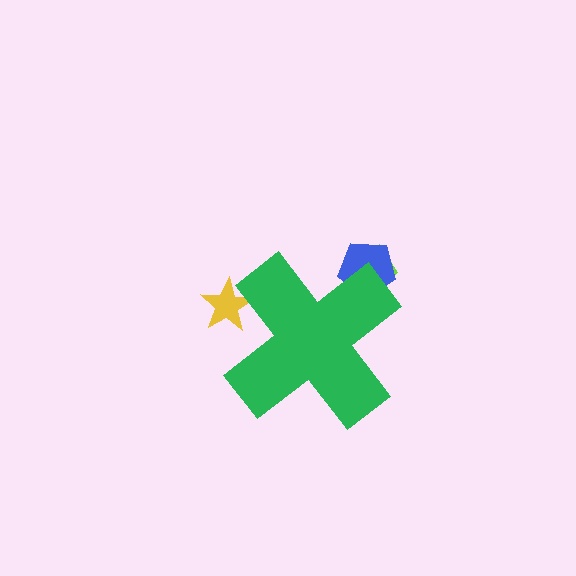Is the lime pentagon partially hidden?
Yes, the lime pentagon is partially hidden behind the green cross.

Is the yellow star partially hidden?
Yes, the yellow star is partially hidden behind the green cross.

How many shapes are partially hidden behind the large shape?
3 shapes are partially hidden.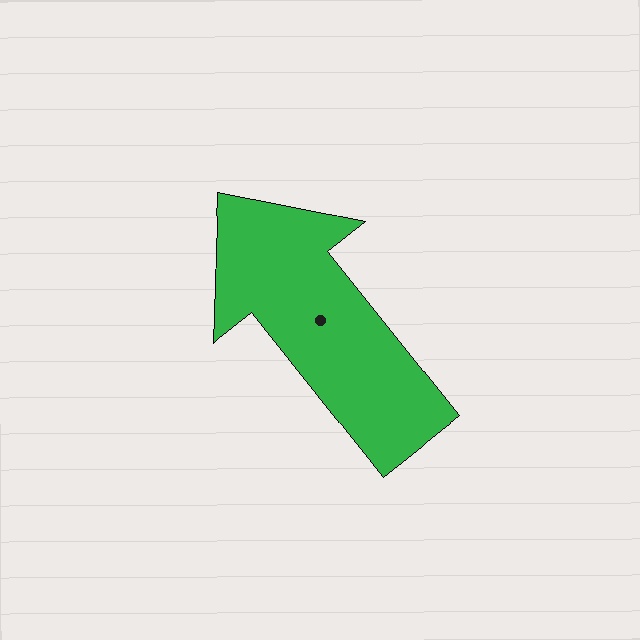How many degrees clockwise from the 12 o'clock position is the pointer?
Approximately 321 degrees.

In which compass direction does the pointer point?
Northwest.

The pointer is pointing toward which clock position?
Roughly 11 o'clock.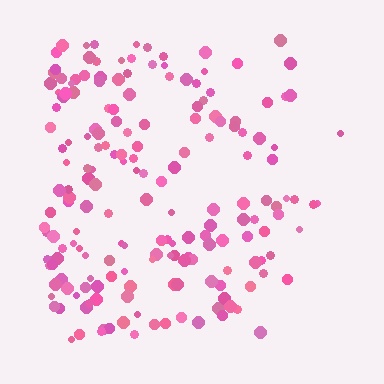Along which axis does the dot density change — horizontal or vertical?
Horizontal.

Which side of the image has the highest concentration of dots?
The left.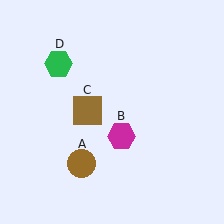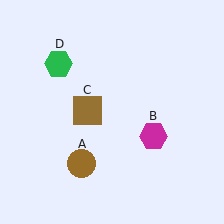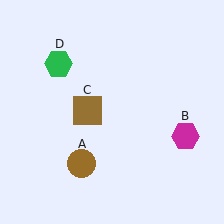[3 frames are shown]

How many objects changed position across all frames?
1 object changed position: magenta hexagon (object B).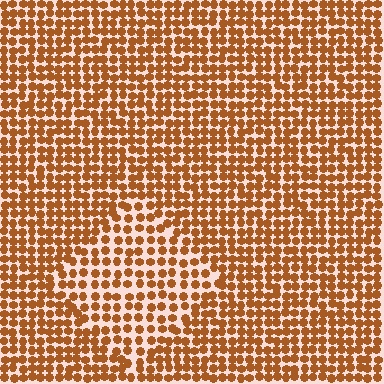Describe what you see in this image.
The image contains small brown elements arranged at two different densities. A diamond-shaped region is visible where the elements are less densely packed than the surrounding area.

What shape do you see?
I see a diamond.